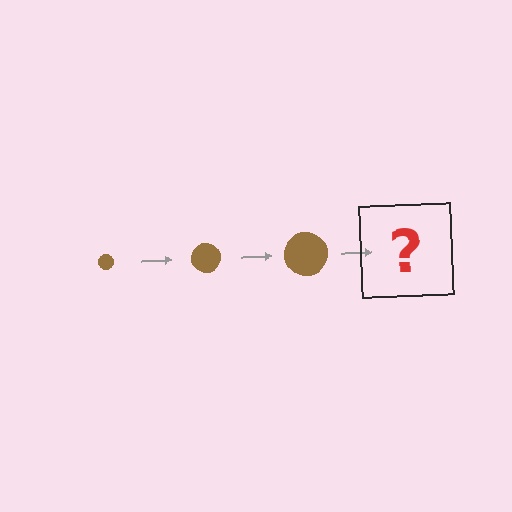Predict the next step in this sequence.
The next step is a brown circle, larger than the previous one.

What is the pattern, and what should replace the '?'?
The pattern is that the circle gets progressively larger each step. The '?' should be a brown circle, larger than the previous one.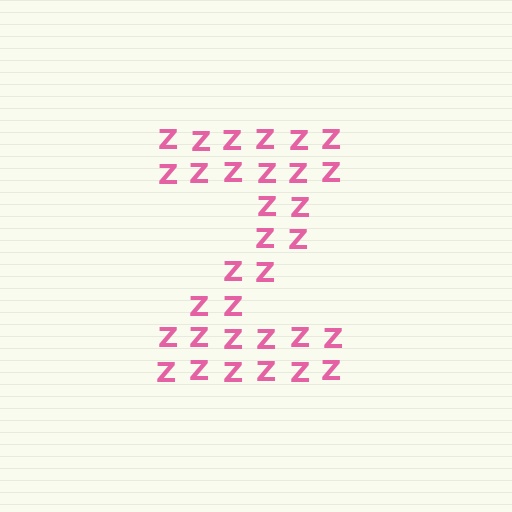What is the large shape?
The large shape is the letter Z.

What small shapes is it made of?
It is made of small letter Z's.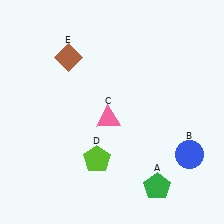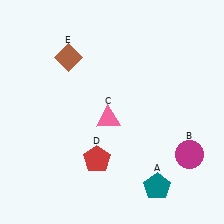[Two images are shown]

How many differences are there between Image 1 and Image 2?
There are 3 differences between the two images.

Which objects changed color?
A changed from green to teal. B changed from blue to magenta. D changed from lime to red.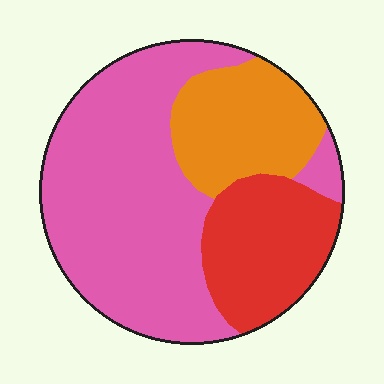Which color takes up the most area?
Pink, at roughly 55%.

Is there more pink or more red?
Pink.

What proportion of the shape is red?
Red covers 22% of the shape.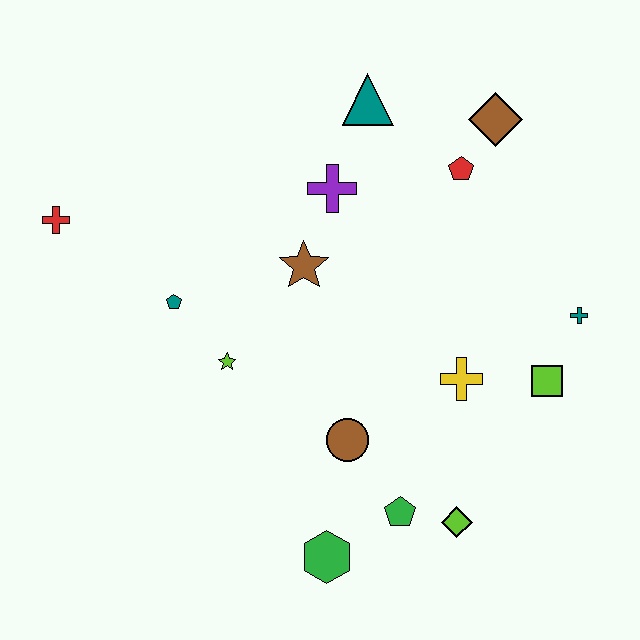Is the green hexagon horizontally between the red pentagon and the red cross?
Yes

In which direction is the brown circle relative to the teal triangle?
The brown circle is below the teal triangle.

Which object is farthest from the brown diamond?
The green hexagon is farthest from the brown diamond.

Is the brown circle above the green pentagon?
Yes